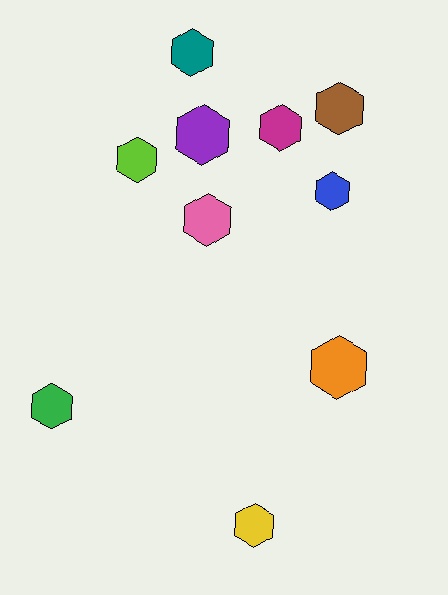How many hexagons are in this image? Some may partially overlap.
There are 10 hexagons.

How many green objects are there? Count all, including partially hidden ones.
There is 1 green object.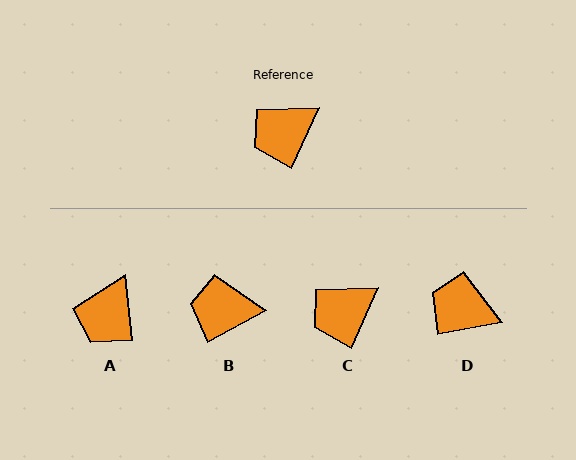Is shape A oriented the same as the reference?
No, it is off by about 31 degrees.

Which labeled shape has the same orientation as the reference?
C.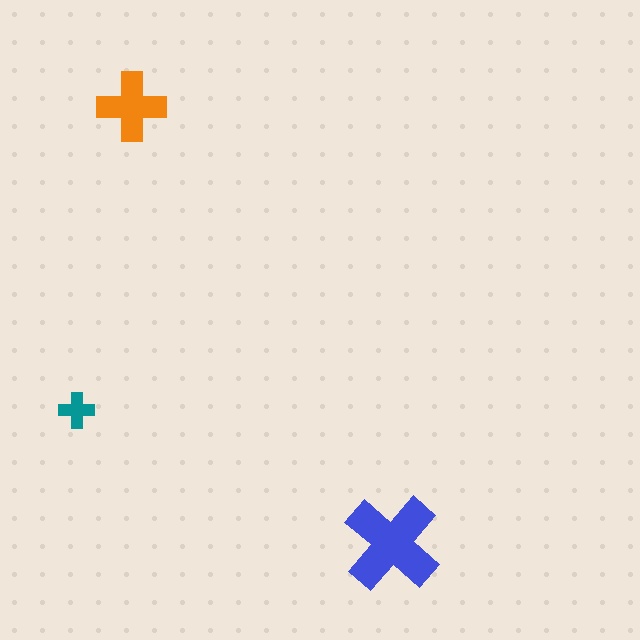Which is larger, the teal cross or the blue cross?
The blue one.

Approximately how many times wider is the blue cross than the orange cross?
About 1.5 times wider.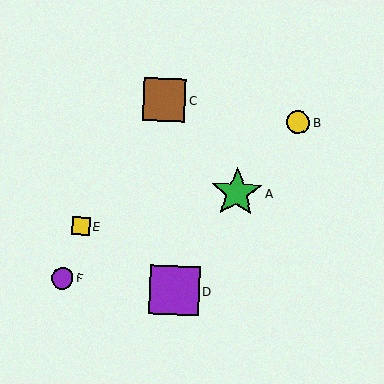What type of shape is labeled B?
Shape B is a yellow circle.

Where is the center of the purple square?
The center of the purple square is at (174, 291).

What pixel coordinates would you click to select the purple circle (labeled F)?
Click at (62, 278) to select the purple circle F.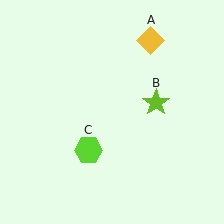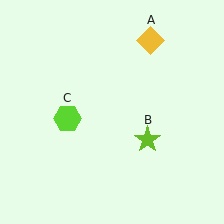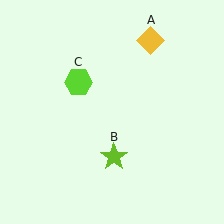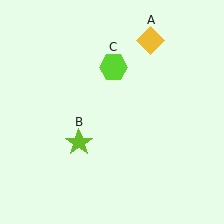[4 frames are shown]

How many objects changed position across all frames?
2 objects changed position: lime star (object B), lime hexagon (object C).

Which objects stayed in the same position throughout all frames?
Yellow diamond (object A) remained stationary.